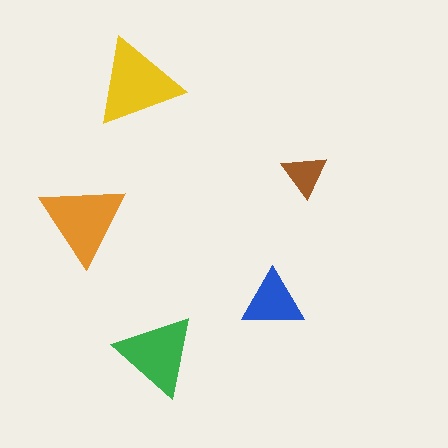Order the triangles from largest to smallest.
the yellow one, the orange one, the green one, the blue one, the brown one.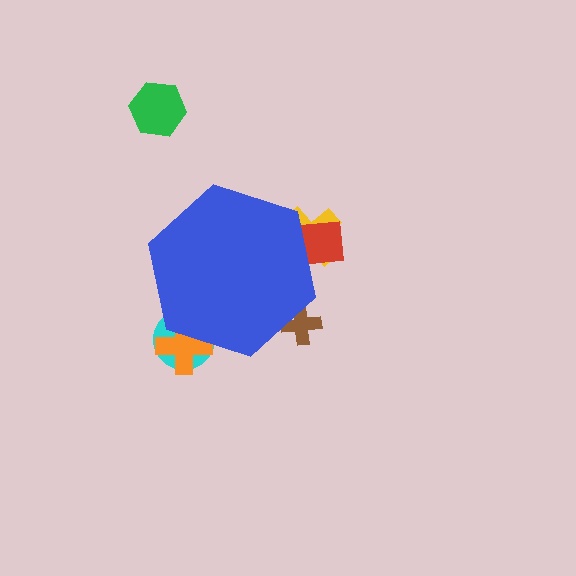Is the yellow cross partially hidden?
Yes, the yellow cross is partially hidden behind the blue hexagon.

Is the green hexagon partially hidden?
No, the green hexagon is fully visible.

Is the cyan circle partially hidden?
Yes, the cyan circle is partially hidden behind the blue hexagon.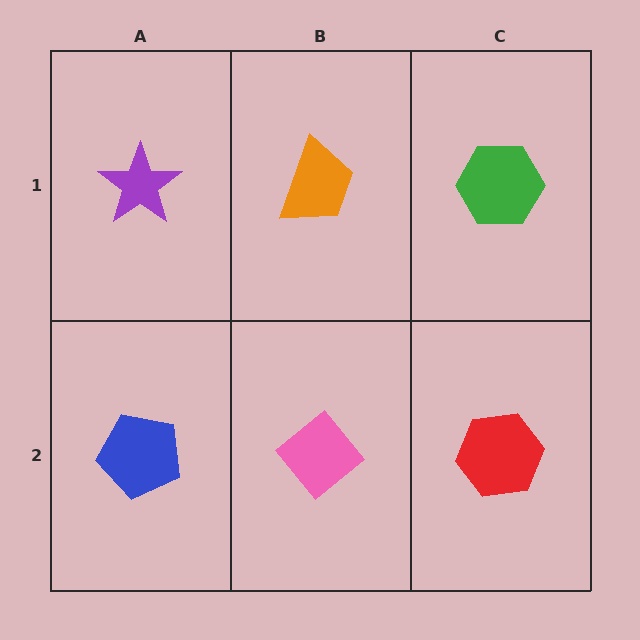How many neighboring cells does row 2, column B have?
3.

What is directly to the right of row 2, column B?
A red hexagon.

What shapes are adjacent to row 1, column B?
A pink diamond (row 2, column B), a purple star (row 1, column A), a green hexagon (row 1, column C).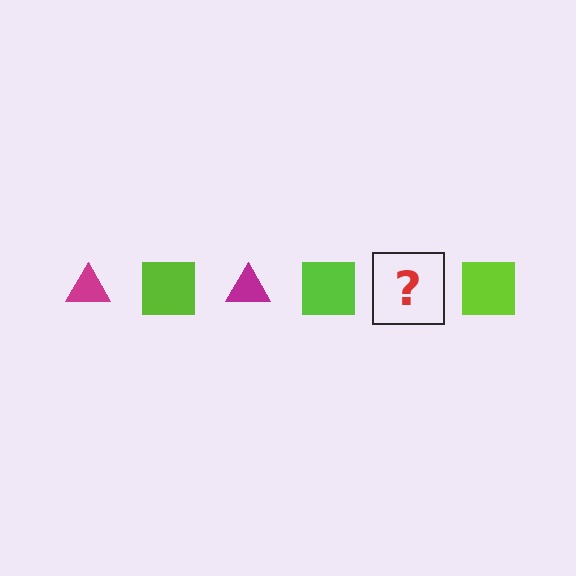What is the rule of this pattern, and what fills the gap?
The rule is that the pattern alternates between magenta triangle and lime square. The gap should be filled with a magenta triangle.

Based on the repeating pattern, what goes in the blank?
The blank should be a magenta triangle.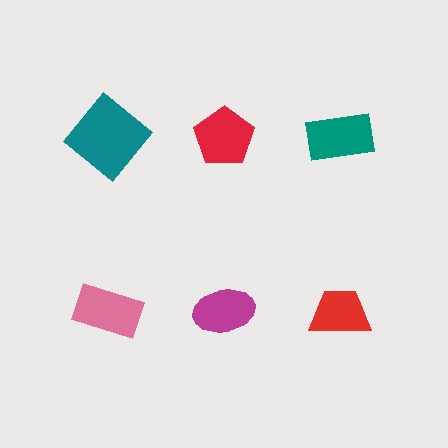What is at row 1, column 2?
A red pentagon.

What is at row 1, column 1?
A teal diamond.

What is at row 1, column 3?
A teal rectangle.